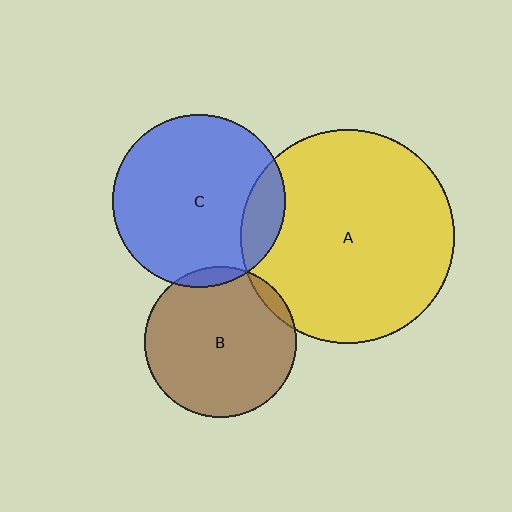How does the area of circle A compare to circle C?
Approximately 1.5 times.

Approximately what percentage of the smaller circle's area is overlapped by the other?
Approximately 15%.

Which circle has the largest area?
Circle A (yellow).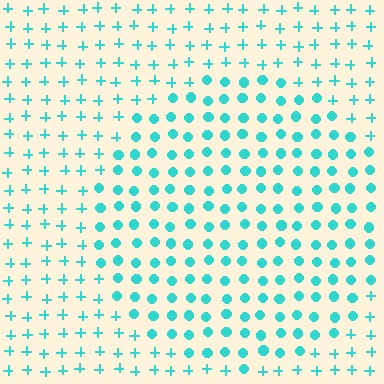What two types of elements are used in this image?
The image uses circles inside the circle region and plus signs outside it.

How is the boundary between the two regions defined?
The boundary is defined by a change in element shape: circles inside vs. plus signs outside. All elements share the same color and spacing.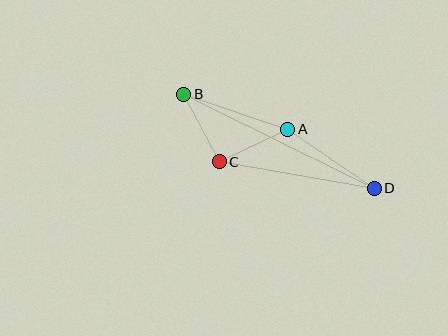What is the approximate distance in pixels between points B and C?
The distance between B and C is approximately 76 pixels.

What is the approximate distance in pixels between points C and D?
The distance between C and D is approximately 157 pixels.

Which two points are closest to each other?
Points A and C are closest to each other.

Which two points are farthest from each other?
Points B and D are farthest from each other.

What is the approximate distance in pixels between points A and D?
The distance between A and D is approximately 105 pixels.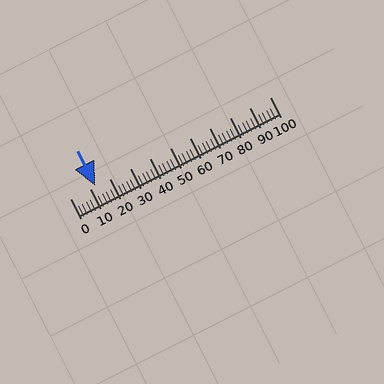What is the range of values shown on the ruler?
The ruler shows values from 0 to 100.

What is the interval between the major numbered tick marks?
The major tick marks are spaced 10 units apart.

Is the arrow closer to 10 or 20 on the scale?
The arrow is closer to 10.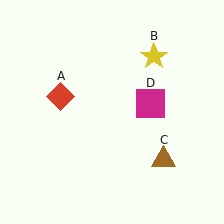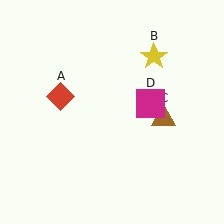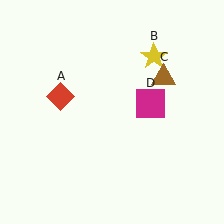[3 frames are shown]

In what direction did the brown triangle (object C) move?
The brown triangle (object C) moved up.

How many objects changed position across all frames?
1 object changed position: brown triangle (object C).